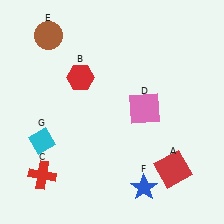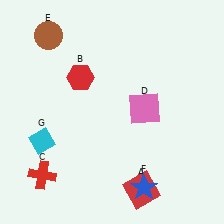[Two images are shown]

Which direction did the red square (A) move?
The red square (A) moved left.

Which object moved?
The red square (A) moved left.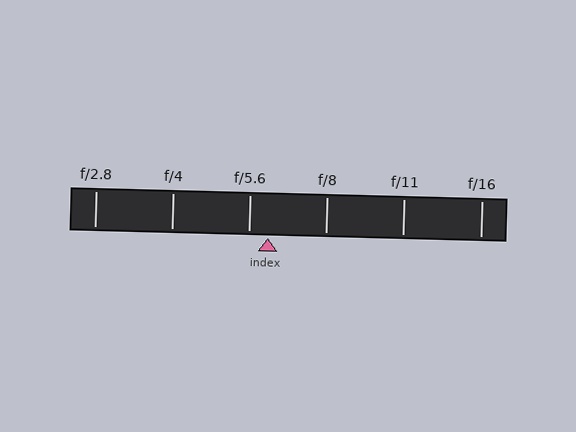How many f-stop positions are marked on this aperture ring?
There are 6 f-stop positions marked.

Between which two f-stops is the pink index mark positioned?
The index mark is between f/5.6 and f/8.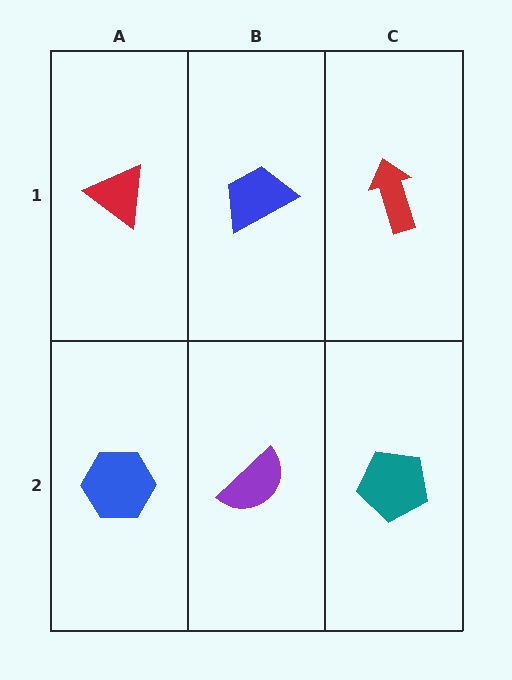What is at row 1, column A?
A red triangle.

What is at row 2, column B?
A purple semicircle.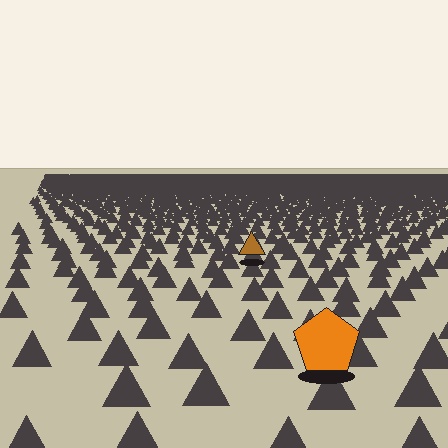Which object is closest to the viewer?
The orange pentagon is closest. The texture marks near it are larger and more spread out.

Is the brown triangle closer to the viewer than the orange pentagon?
No. The orange pentagon is closer — you can tell from the texture gradient: the ground texture is coarser near it.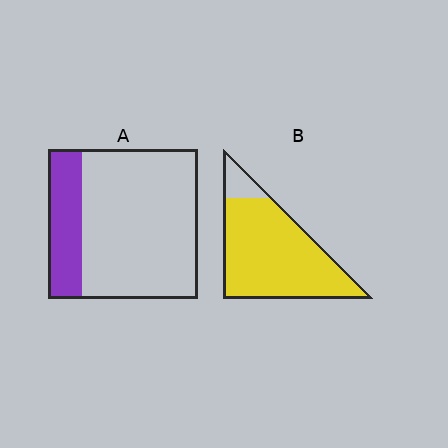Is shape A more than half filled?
No.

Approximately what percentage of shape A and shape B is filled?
A is approximately 25% and B is approximately 90%.